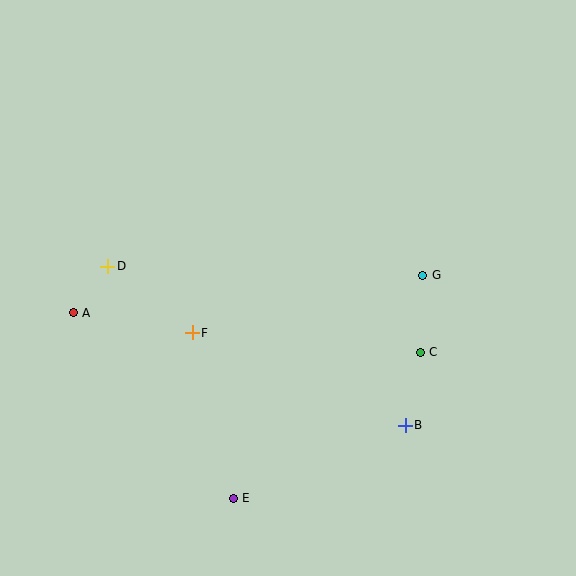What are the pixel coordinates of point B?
Point B is at (405, 425).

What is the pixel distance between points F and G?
The distance between F and G is 238 pixels.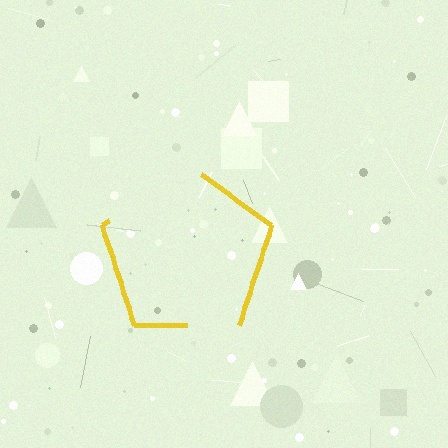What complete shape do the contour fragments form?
The contour fragments form a pentagon.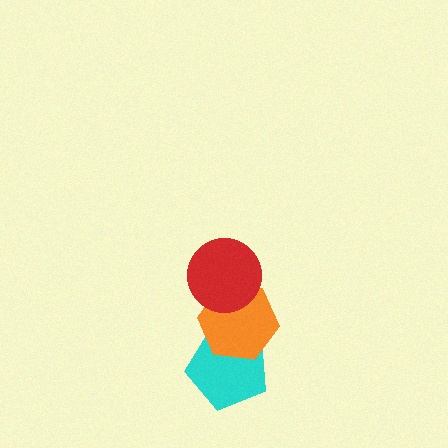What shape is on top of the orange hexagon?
The red circle is on top of the orange hexagon.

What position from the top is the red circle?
The red circle is 1st from the top.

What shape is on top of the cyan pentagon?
The orange hexagon is on top of the cyan pentagon.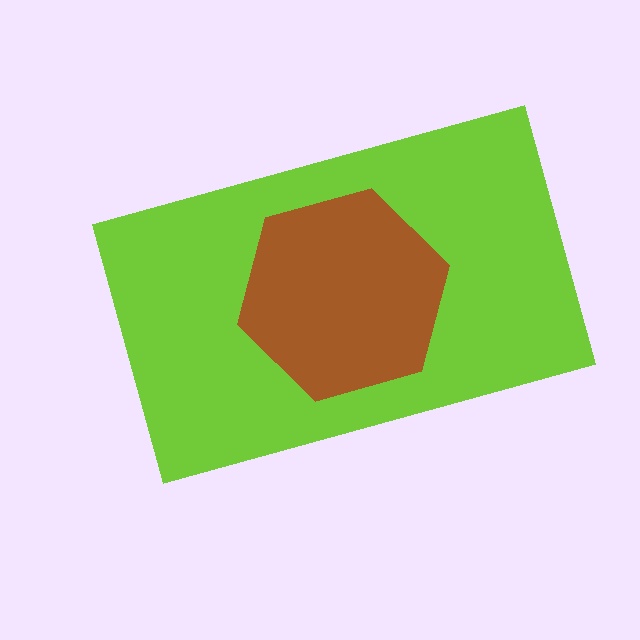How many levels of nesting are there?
2.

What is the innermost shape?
The brown hexagon.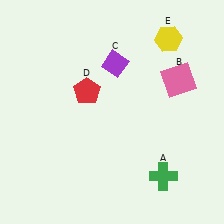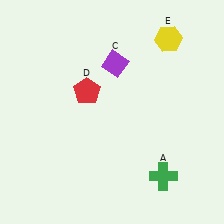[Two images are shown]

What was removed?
The pink square (B) was removed in Image 2.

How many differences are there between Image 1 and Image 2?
There is 1 difference between the two images.